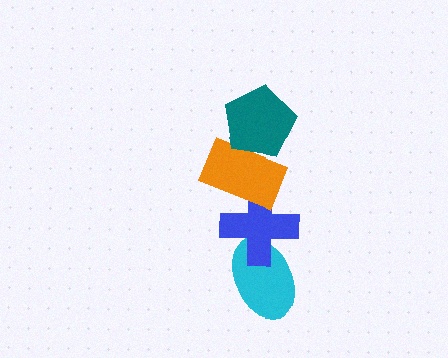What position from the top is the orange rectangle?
The orange rectangle is 2nd from the top.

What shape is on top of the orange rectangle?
The teal pentagon is on top of the orange rectangle.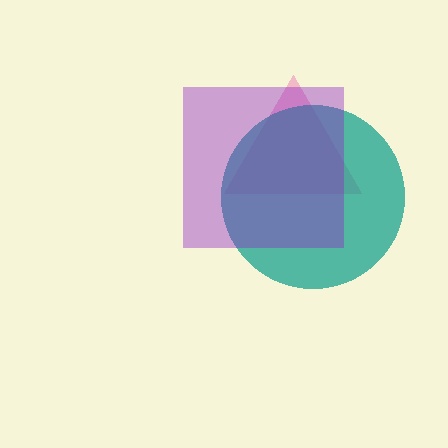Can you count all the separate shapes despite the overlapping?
Yes, there are 3 separate shapes.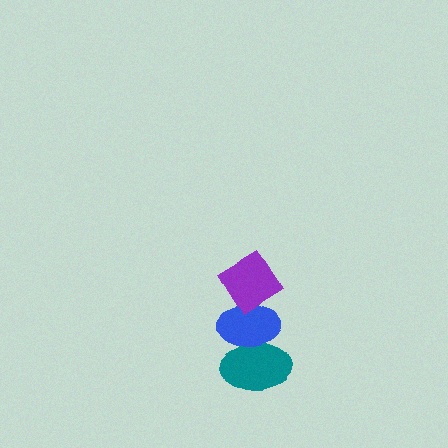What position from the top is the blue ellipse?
The blue ellipse is 2nd from the top.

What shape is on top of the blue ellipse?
The purple diamond is on top of the blue ellipse.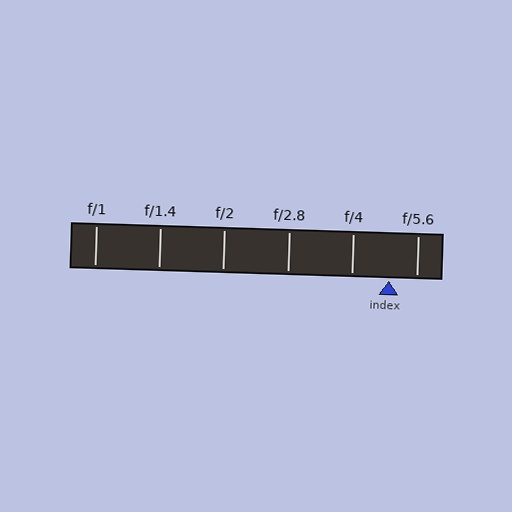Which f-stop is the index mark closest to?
The index mark is closest to f/5.6.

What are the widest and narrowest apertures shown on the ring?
The widest aperture shown is f/1 and the narrowest is f/5.6.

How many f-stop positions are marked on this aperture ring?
There are 6 f-stop positions marked.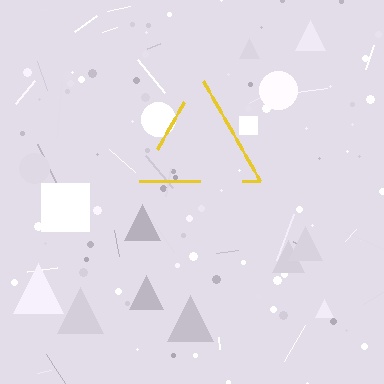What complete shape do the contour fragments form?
The contour fragments form a triangle.